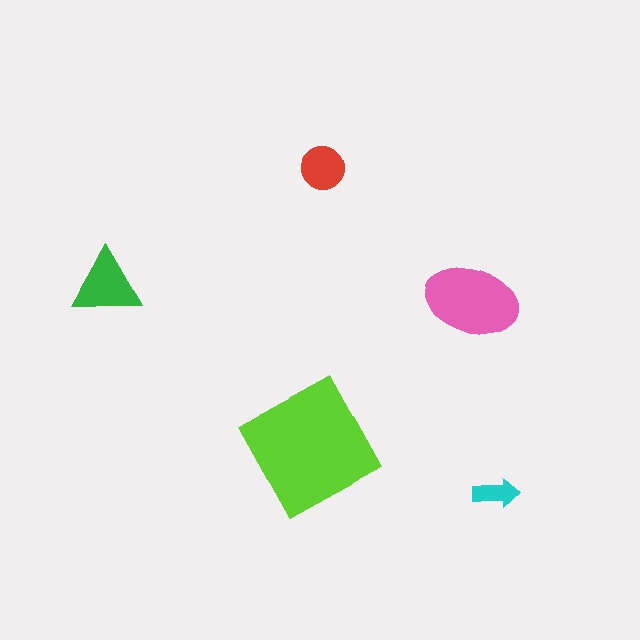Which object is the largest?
The lime square.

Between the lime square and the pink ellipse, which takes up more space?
The lime square.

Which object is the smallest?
The cyan arrow.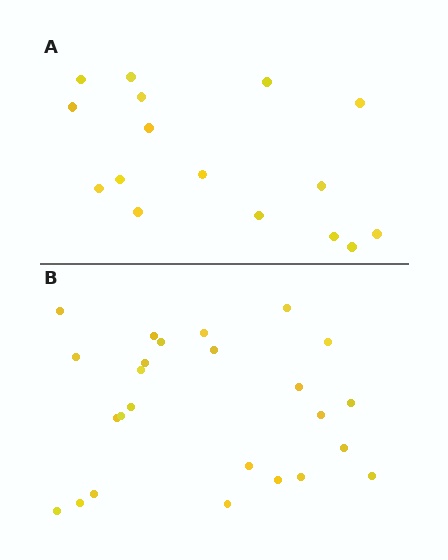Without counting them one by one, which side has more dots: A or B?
Region B (the bottom region) has more dots.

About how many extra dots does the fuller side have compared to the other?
Region B has roughly 8 or so more dots than region A.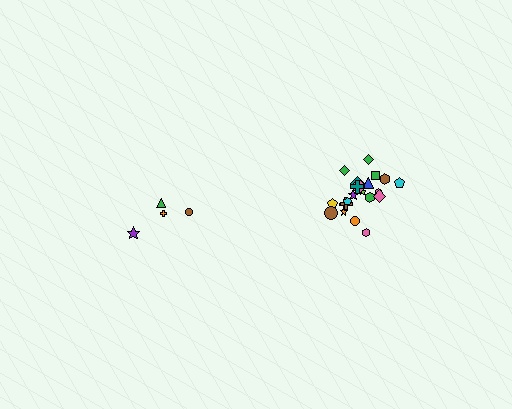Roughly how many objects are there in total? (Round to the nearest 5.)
Roughly 25 objects in total.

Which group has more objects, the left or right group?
The right group.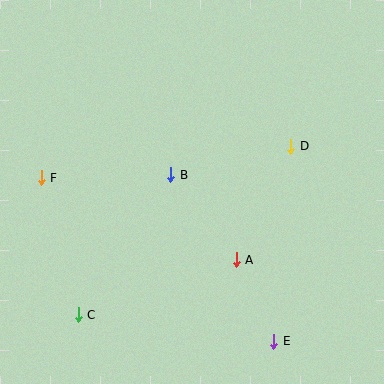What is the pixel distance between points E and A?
The distance between E and A is 90 pixels.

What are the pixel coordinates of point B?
Point B is at (171, 175).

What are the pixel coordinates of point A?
Point A is at (236, 260).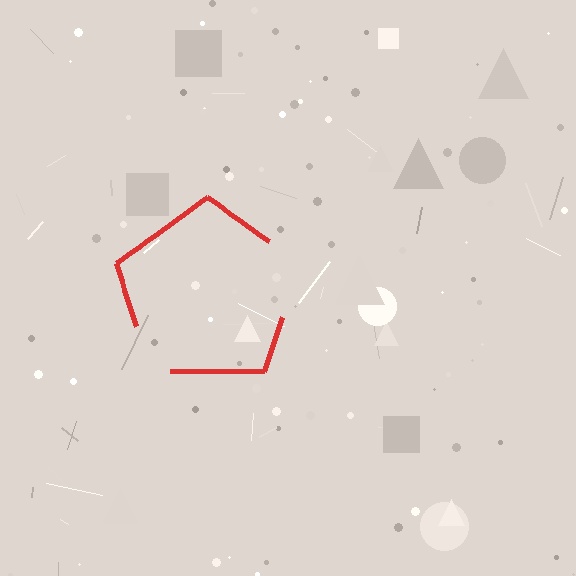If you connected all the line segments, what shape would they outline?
They would outline a pentagon.